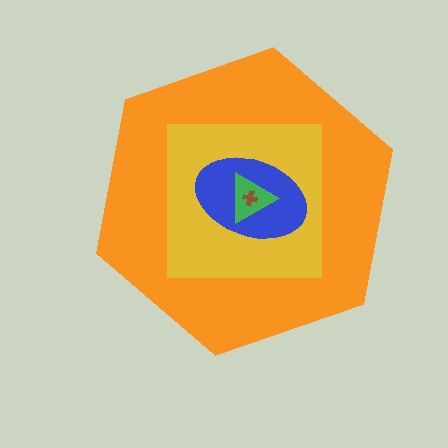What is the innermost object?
The brown cross.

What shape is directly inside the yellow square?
The blue ellipse.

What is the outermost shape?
The orange hexagon.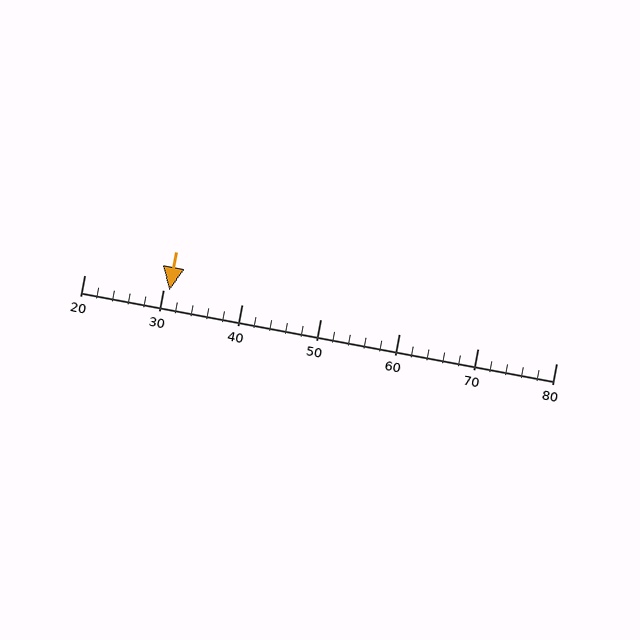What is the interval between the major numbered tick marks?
The major tick marks are spaced 10 units apart.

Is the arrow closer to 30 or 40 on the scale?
The arrow is closer to 30.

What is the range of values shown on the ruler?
The ruler shows values from 20 to 80.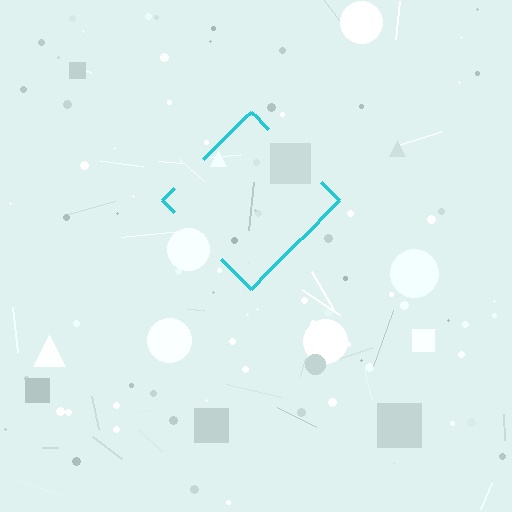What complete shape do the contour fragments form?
The contour fragments form a diamond.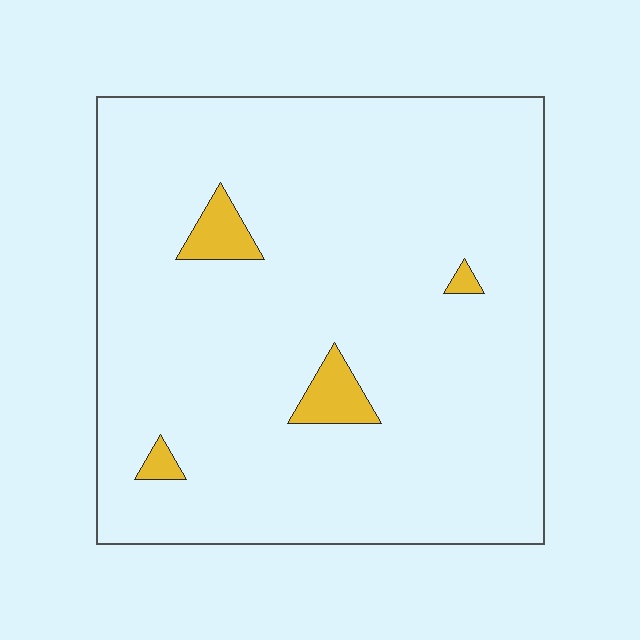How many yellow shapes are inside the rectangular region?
4.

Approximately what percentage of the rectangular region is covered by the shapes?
Approximately 5%.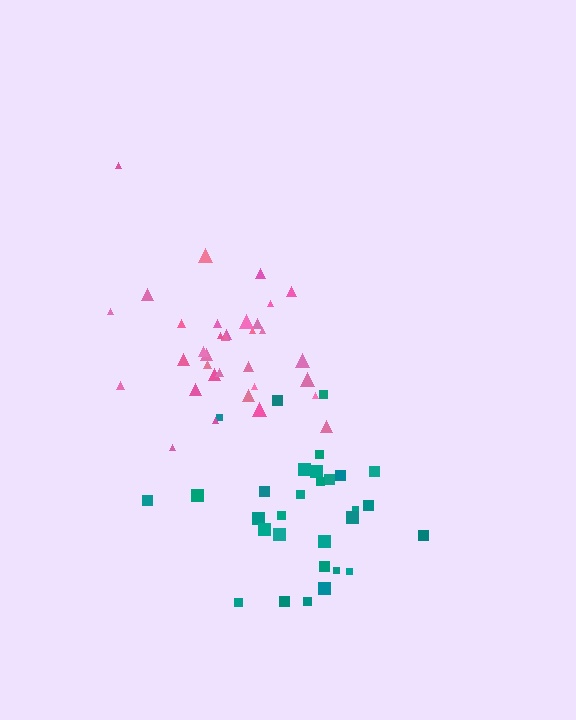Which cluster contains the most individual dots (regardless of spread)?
Pink (34).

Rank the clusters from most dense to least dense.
pink, teal.